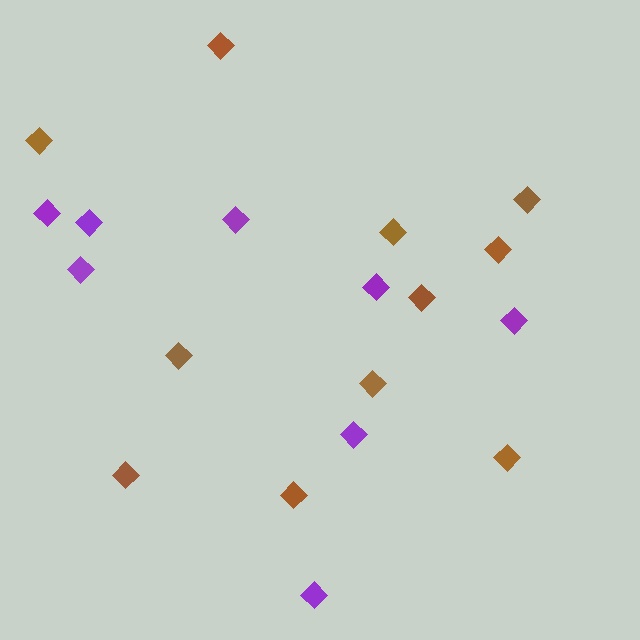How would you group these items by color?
There are 2 groups: one group of purple diamonds (8) and one group of brown diamonds (11).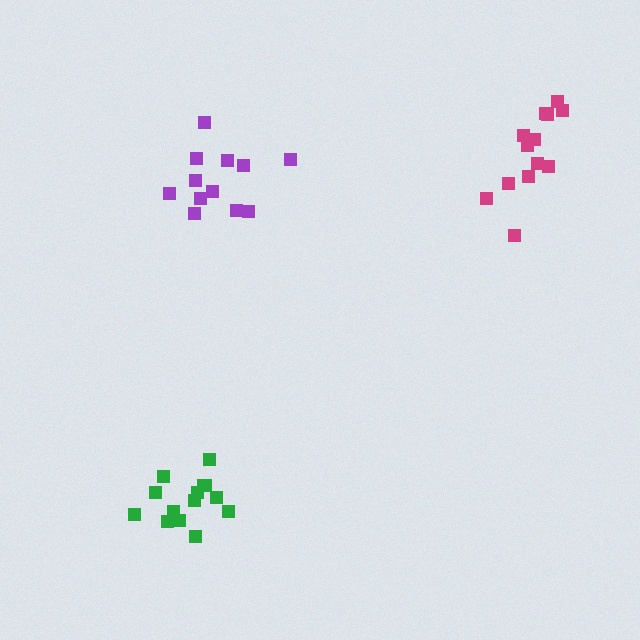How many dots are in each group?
Group 1: 13 dots, Group 2: 12 dots, Group 3: 14 dots (39 total).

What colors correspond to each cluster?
The clusters are colored: magenta, purple, green.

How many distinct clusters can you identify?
There are 3 distinct clusters.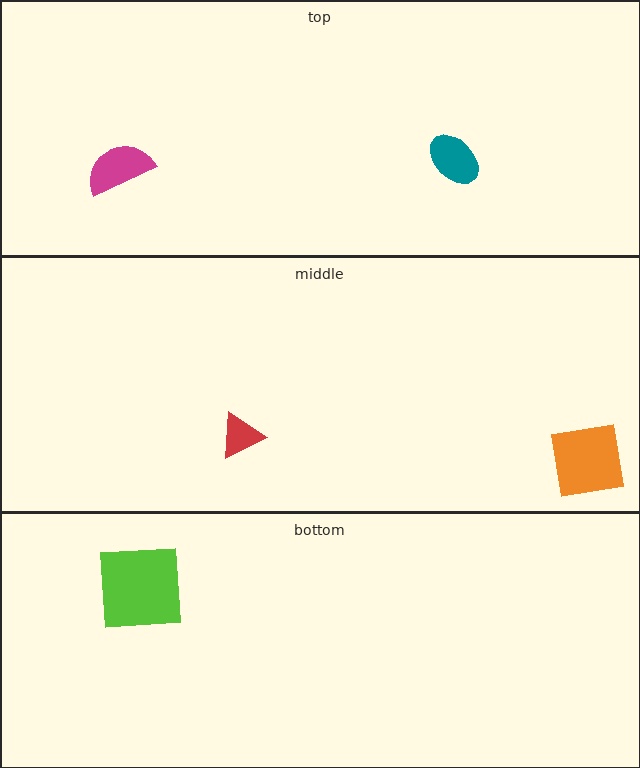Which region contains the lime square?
The bottom region.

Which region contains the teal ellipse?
The top region.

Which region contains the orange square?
The middle region.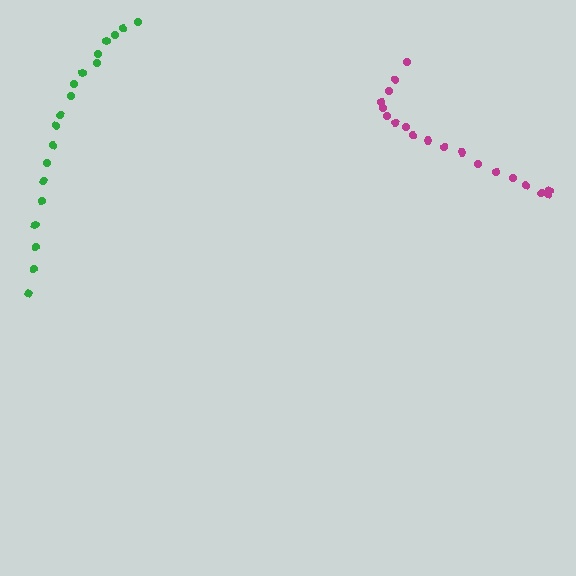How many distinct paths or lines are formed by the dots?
There are 2 distinct paths.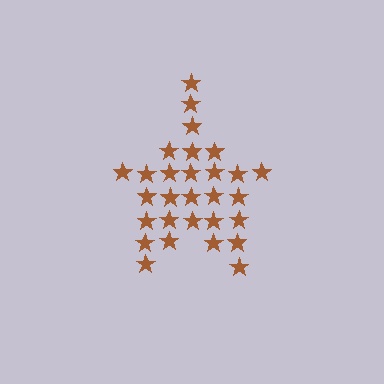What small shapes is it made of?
It is made of small stars.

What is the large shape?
The large shape is a star.